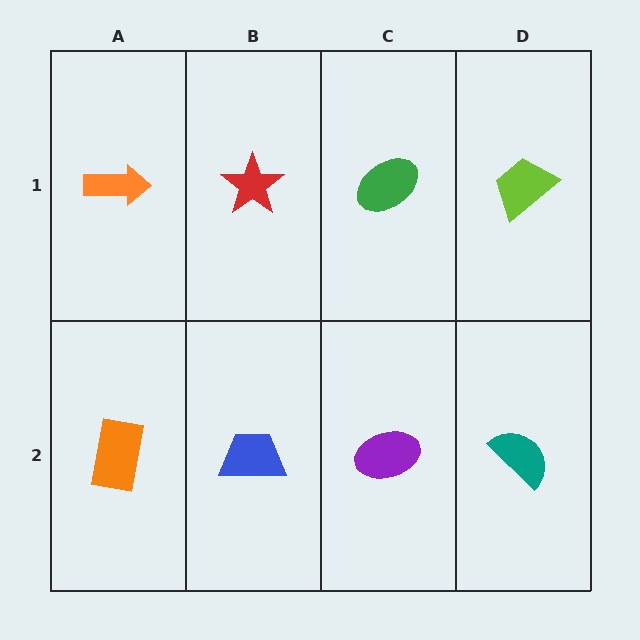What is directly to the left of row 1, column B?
An orange arrow.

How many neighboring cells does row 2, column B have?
3.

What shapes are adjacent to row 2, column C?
A green ellipse (row 1, column C), a blue trapezoid (row 2, column B), a teal semicircle (row 2, column D).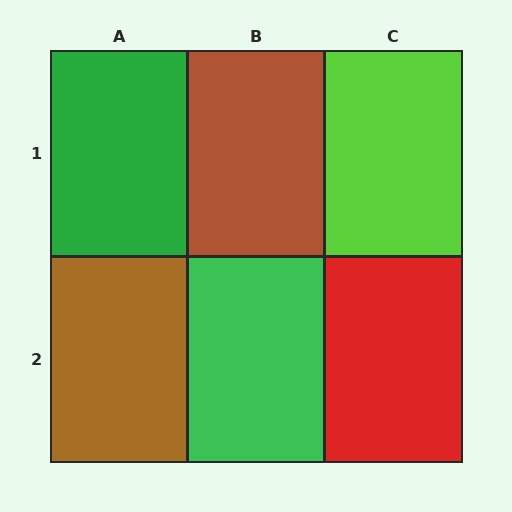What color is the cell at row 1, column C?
Lime.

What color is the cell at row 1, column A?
Green.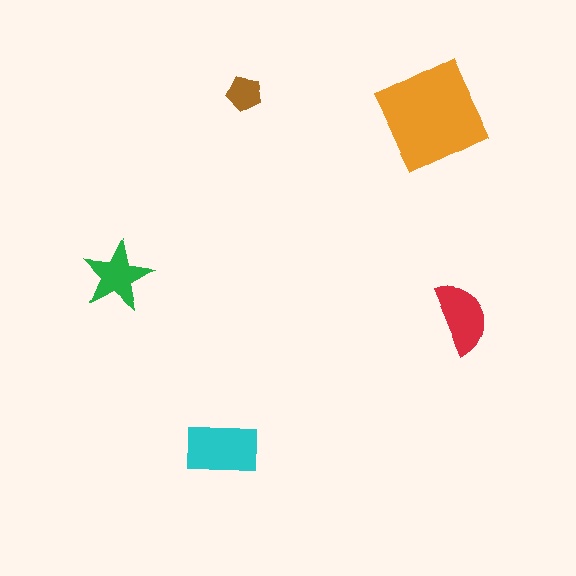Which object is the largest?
The orange square.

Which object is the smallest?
The brown pentagon.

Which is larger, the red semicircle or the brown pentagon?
The red semicircle.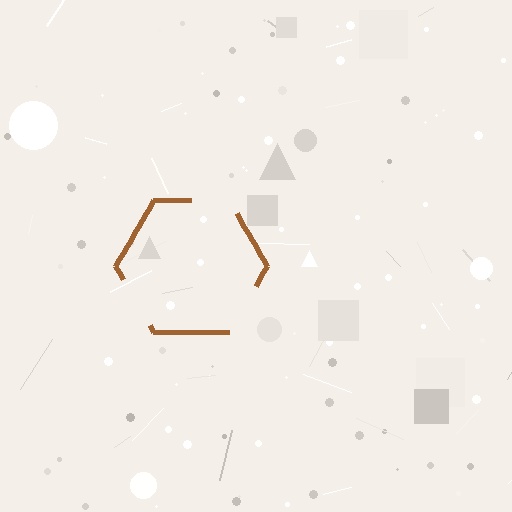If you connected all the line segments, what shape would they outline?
They would outline a hexagon.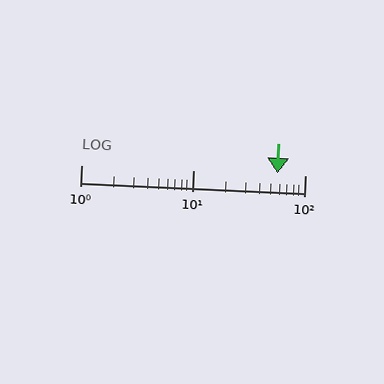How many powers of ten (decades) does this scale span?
The scale spans 2 decades, from 1 to 100.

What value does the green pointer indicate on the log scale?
The pointer indicates approximately 57.